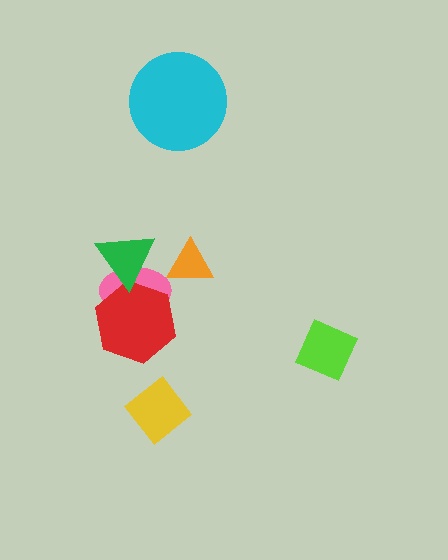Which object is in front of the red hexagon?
The green triangle is in front of the red hexagon.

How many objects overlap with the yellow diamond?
0 objects overlap with the yellow diamond.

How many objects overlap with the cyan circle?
0 objects overlap with the cyan circle.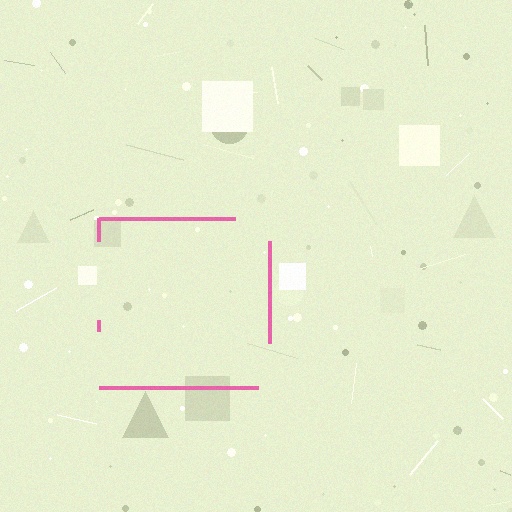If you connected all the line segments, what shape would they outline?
They would outline a square.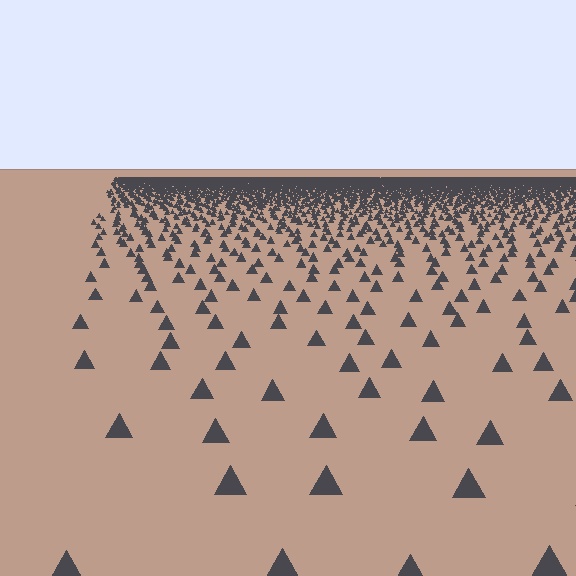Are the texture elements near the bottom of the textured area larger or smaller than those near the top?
Larger. Near the bottom, elements are closer to the viewer and appear at a bigger on-screen size.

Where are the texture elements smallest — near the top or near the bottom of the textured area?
Near the top.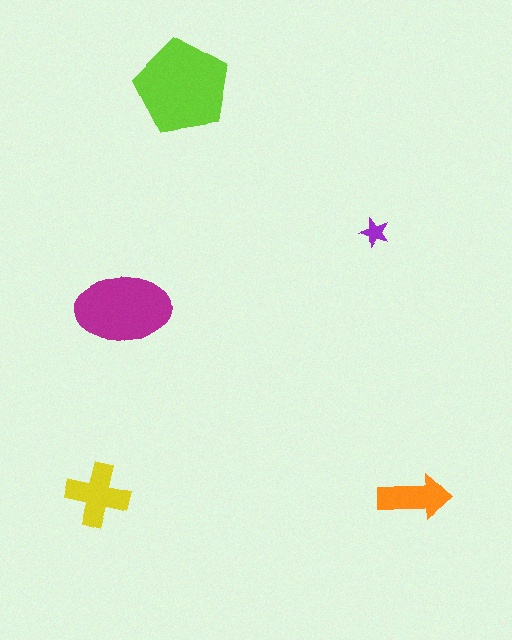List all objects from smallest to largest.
The purple star, the orange arrow, the yellow cross, the magenta ellipse, the lime pentagon.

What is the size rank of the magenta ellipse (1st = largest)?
2nd.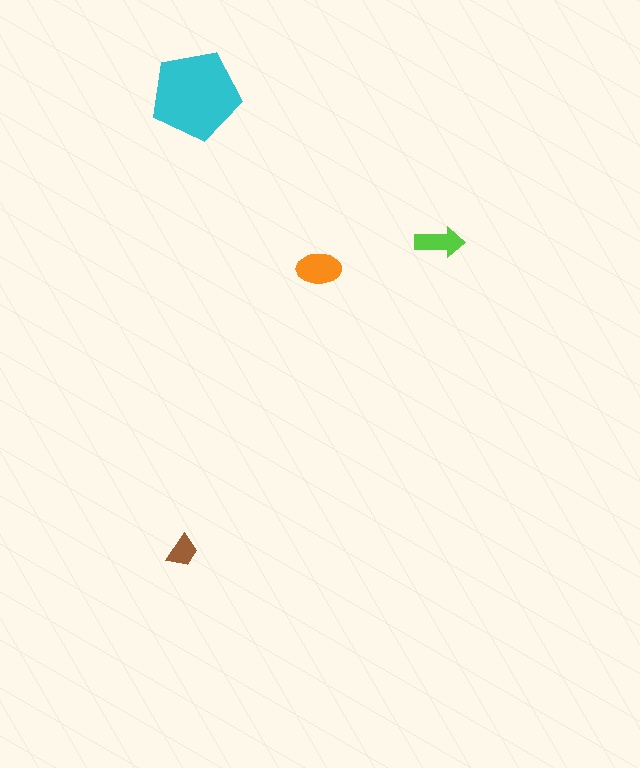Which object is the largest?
The cyan pentagon.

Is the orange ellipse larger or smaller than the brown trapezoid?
Larger.